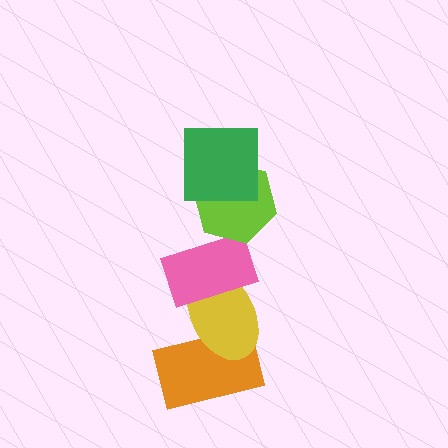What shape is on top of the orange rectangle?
The yellow ellipse is on top of the orange rectangle.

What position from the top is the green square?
The green square is 1st from the top.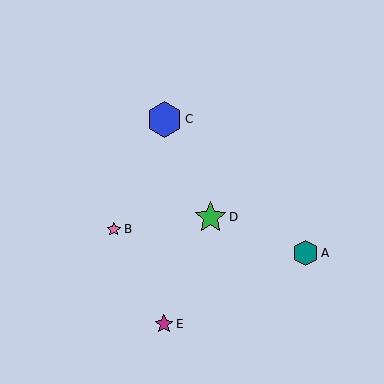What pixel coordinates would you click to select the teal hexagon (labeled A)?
Click at (305, 253) to select the teal hexagon A.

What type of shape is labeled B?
Shape B is a pink star.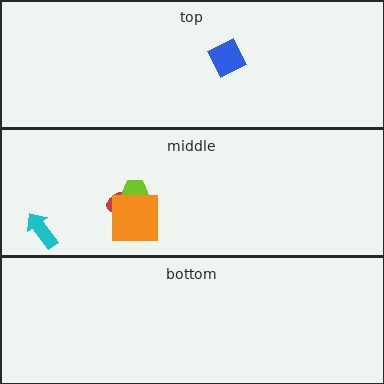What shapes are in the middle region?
The red ellipse, the cyan arrow, the lime trapezoid, the orange square.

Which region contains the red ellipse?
The middle region.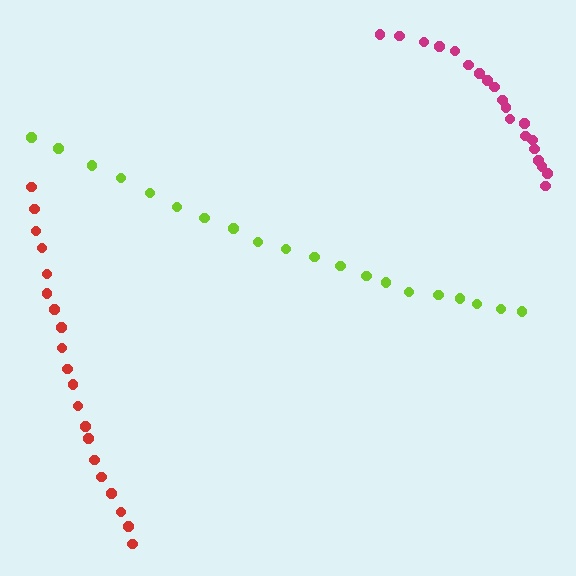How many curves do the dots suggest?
There are 3 distinct paths.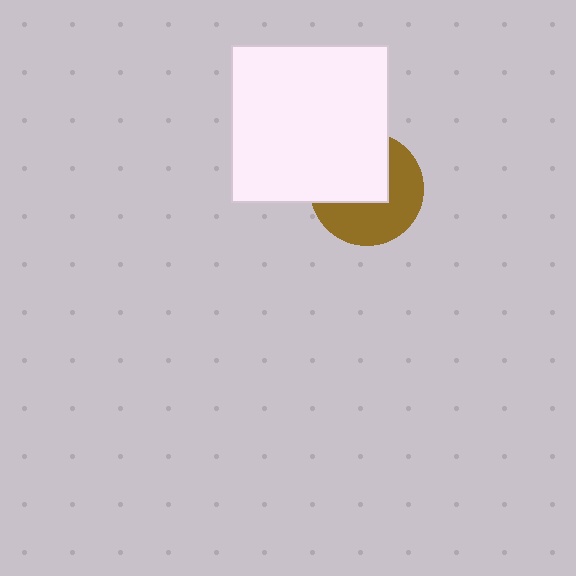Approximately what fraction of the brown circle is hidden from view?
Roughly 49% of the brown circle is hidden behind the white square.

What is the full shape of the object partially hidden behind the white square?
The partially hidden object is a brown circle.